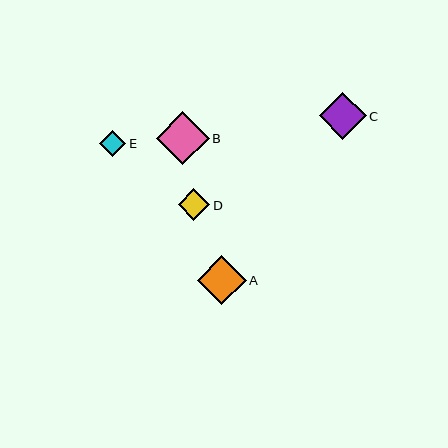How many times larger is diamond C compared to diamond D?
Diamond C is approximately 1.5 times the size of diamond D.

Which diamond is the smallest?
Diamond E is the smallest with a size of approximately 26 pixels.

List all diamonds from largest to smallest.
From largest to smallest: B, A, C, D, E.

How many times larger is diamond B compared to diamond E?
Diamond B is approximately 2.0 times the size of diamond E.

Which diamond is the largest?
Diamond B is the largest with a size of approximately 53 pixels.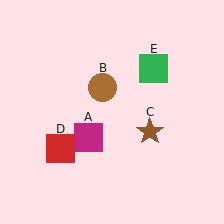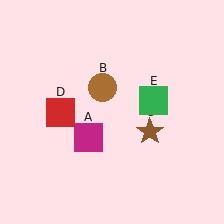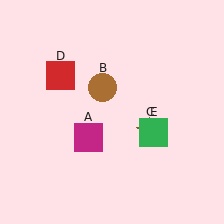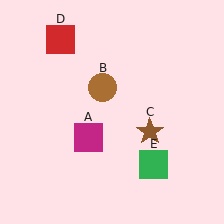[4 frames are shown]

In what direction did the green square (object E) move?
The green square (object E) moved down.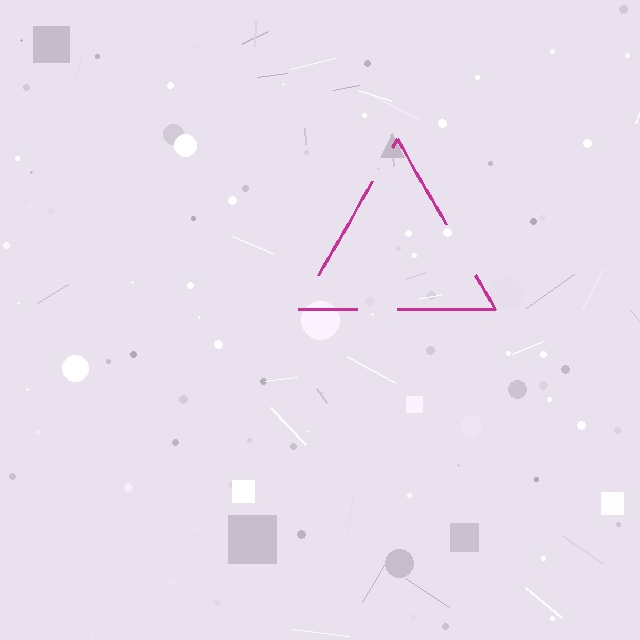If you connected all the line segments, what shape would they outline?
They would outline a triangle.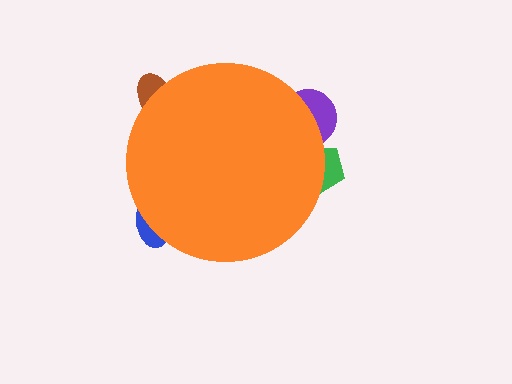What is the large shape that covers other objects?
An orange circle.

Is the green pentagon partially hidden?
Yes, the green pentagon is partially hidden behind the orange circle.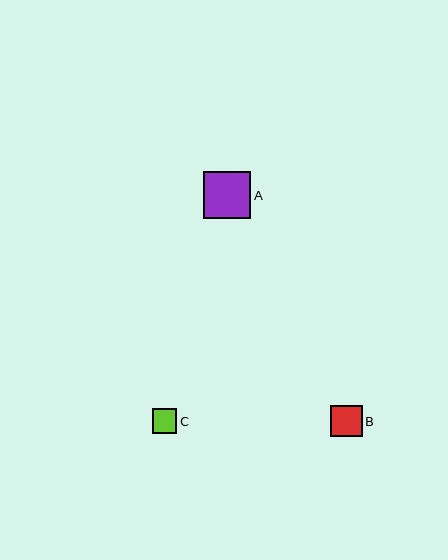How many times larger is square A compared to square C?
Square A is approximately 1.9 times the size of square C.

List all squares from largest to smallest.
From largest to smallest: A, B, C.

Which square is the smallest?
Square C is the smallest with a size of approximately 25 pixels.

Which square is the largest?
Square A is the largest with a size of approximately 48 pixels.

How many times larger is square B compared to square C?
Square B is approximately 1.3 times the size of square C.